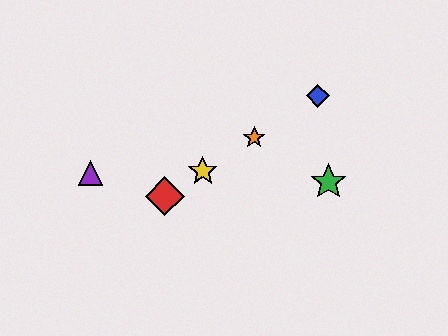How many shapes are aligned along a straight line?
4 shapes (the red diamond, the blue diamond, the yellow star, the orange star) are aligned along a straight line.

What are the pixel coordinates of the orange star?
The orange star is at (254, 138).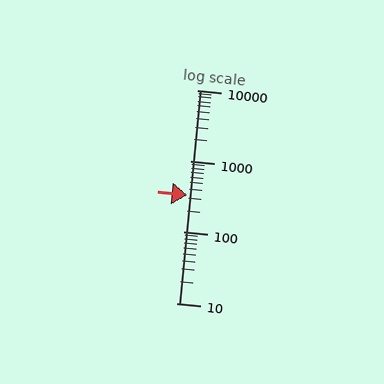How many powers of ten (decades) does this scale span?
The scale spans 3 decades, from 10 to 10000.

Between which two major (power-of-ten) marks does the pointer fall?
The pointer is between 100 and 1000.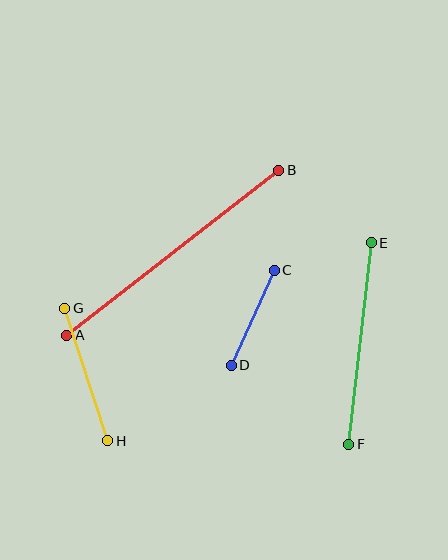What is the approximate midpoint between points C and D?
The midpoint is at approximately (253, 318) pixels.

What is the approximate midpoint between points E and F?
The midpoint is at approximately (360, 344) pixels.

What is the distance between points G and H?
The distance is approximately 139 pixels.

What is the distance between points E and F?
The distance is approximately 203 pixels.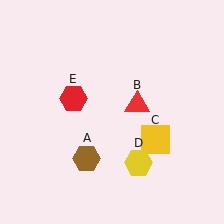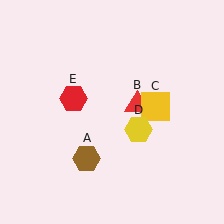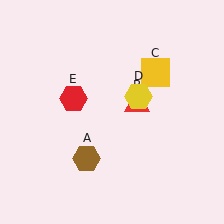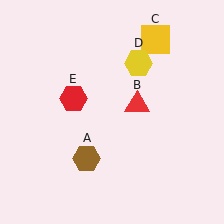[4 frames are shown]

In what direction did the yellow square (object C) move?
The yellow square (object C) moved up.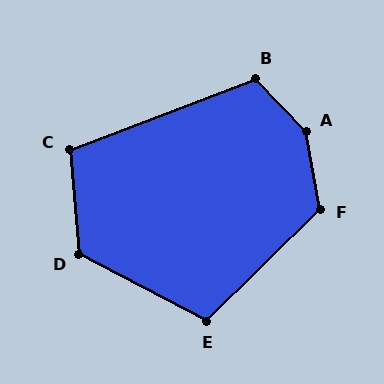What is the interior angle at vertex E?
Approximately 108 degrees (obtuse).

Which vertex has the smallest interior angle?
C, at approximately 106 degrees.